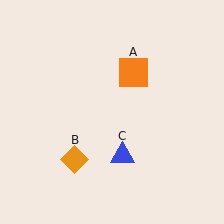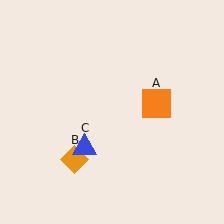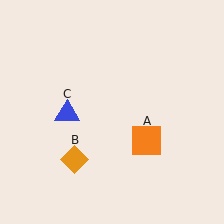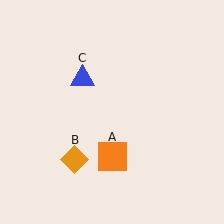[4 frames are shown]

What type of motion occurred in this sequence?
The orange square (object A), blue triangle (object C) rotated clockwise around the center of the scene.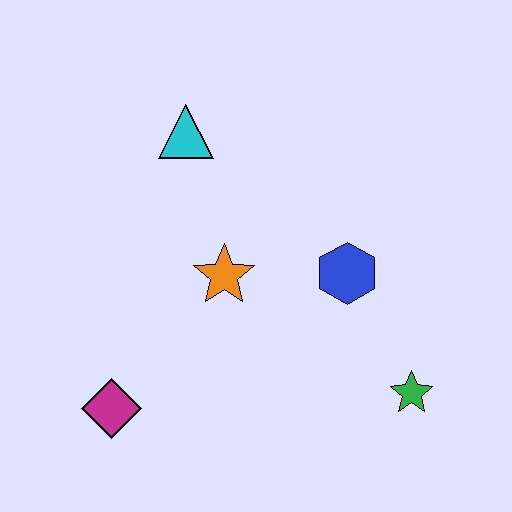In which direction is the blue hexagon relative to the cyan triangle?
The blue hexagon is to the right of the cyan triangle.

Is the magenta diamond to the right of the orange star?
No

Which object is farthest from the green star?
The cyan triangle is farthest from the green star.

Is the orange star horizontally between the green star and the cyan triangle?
Yes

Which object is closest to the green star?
The blue hexagon is closest to the green star.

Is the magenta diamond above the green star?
No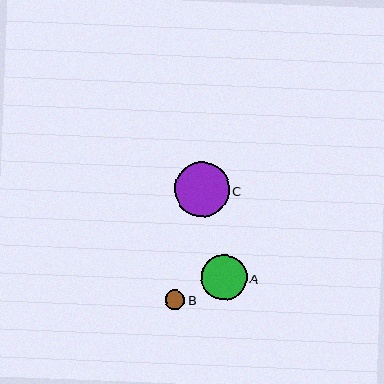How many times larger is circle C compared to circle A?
Circle C is approximately 1.2 times the size of circle A.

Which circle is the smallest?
Circle B is the smallest with a size of approximately 19 pixels.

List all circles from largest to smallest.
From largest to smallest: C, A, B.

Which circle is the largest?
Circle C is the largest with a size of approximately 55 pixels.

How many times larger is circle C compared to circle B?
Circle C is approximately 2.9 times the size of circle B.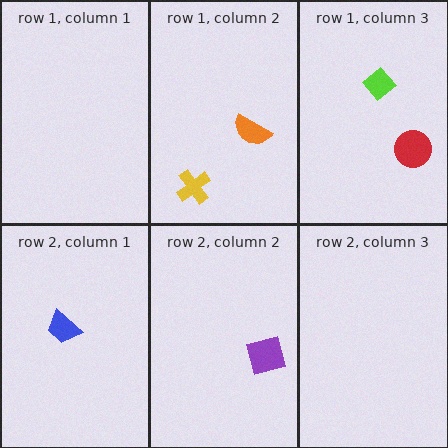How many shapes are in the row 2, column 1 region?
1.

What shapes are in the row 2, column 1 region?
The blue trapezoid.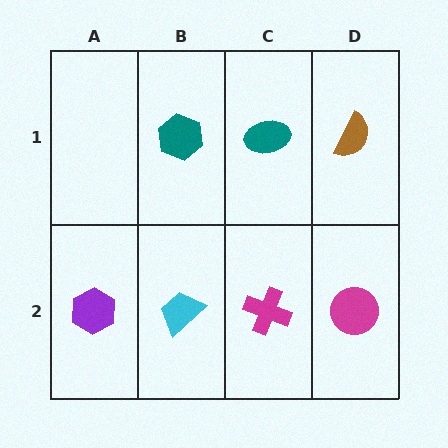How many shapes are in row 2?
4 shapes.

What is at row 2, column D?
A magenta circle.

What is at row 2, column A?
A purple hexagon.